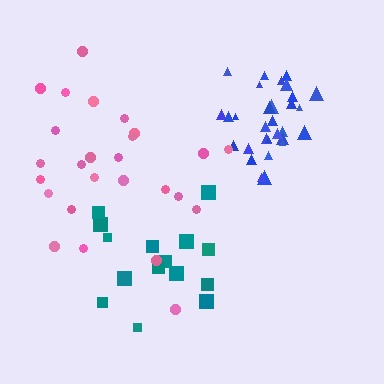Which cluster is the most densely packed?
Blue.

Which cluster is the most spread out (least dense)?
Pink.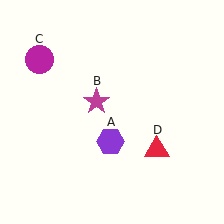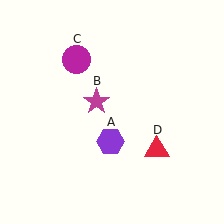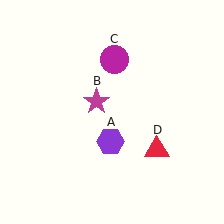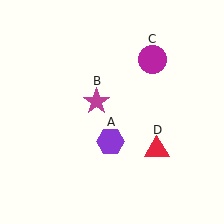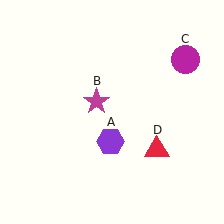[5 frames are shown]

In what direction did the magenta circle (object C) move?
The magenta circle (object C) moved right.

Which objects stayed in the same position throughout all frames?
Purple hexagon (object A) and magenta star (object B) and red triangle (object D) remained stationary.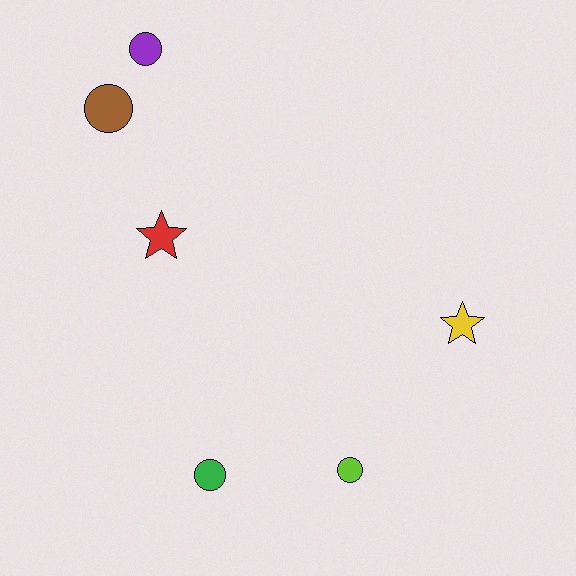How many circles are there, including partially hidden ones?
There are 4 circles.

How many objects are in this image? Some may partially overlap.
There are 6 objects.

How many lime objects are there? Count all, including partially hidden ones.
There is 1 lime object.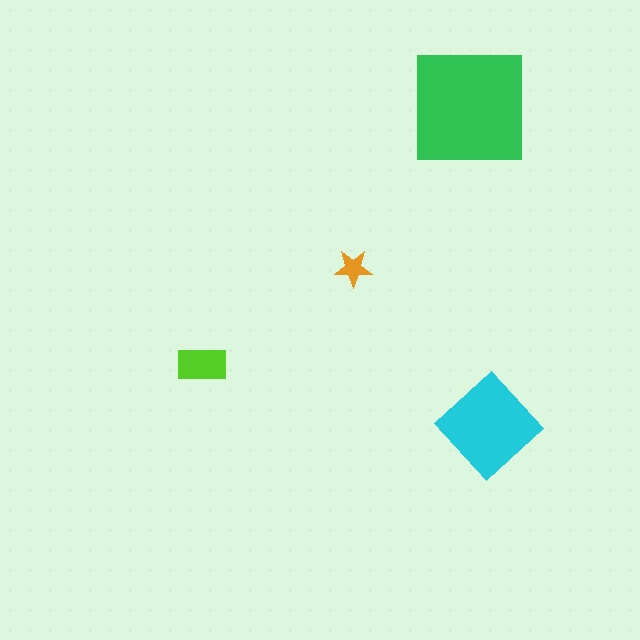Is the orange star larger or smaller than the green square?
Smaller.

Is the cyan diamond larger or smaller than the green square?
Smaller.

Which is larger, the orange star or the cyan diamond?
The cyan diamond.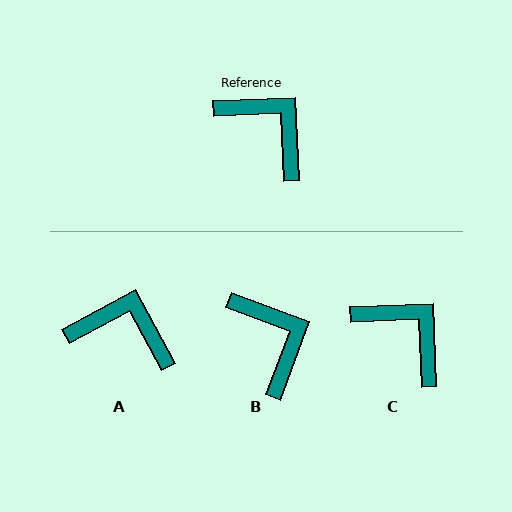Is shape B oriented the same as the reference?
No, it is off by about 23 degrees.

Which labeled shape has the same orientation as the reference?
C.